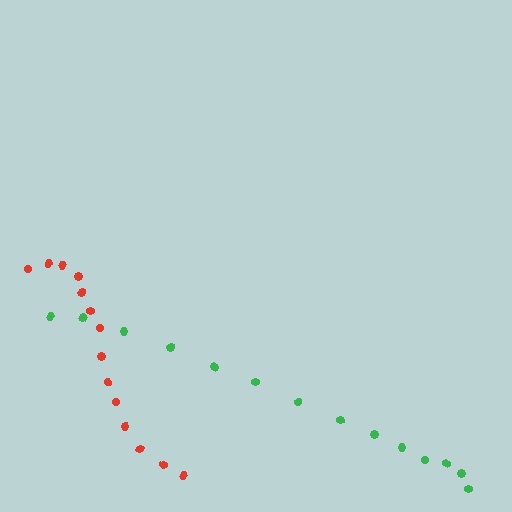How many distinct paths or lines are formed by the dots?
There are 2 distinct paths.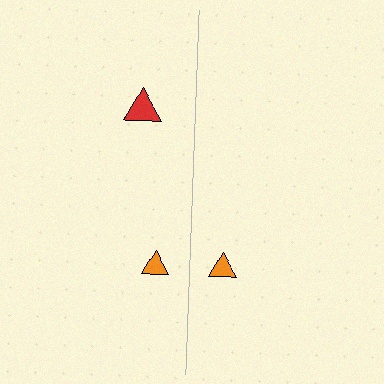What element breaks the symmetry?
A red triangle is missing from the right side.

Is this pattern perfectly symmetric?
No, the pattern is not perfectly symmetric. A red triangle is missing from the right side.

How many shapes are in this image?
There are 3 shapes in this image.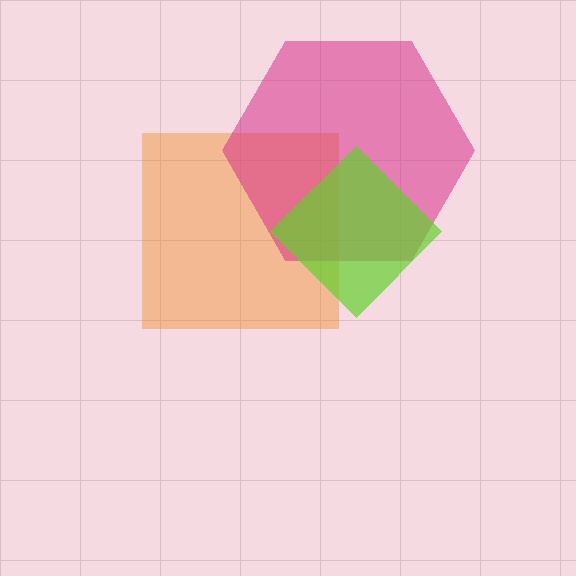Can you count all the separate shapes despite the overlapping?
Yes, there are 3 separate shapes.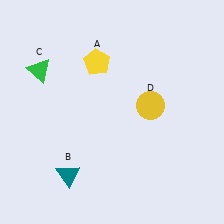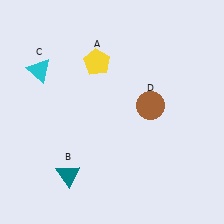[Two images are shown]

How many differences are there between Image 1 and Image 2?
There are 2 differences between the two images.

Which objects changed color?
C changed from green to cyan. D changed from yellow to brown.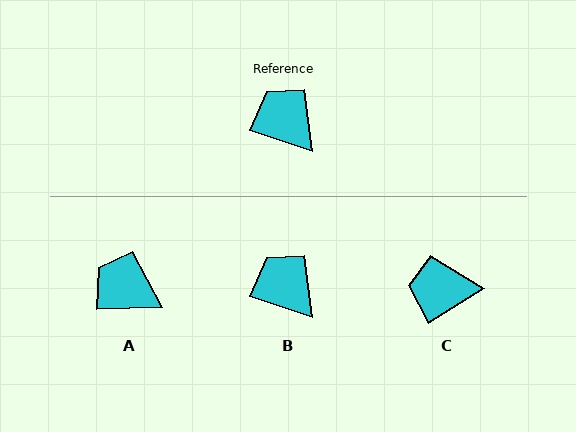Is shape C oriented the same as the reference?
No, it is off by about 51 degrees.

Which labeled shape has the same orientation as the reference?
B.